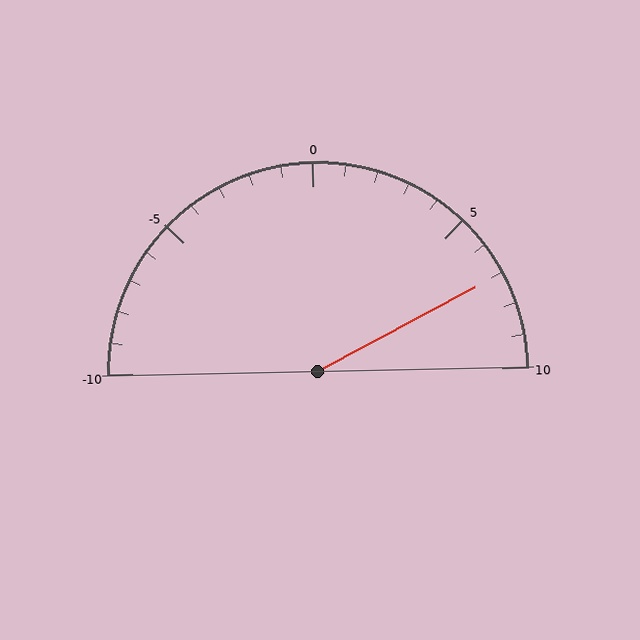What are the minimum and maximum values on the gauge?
The gauge ranges from -10 to 10.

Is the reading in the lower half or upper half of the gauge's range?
The reading is in the upper half of the range (-10 to 10).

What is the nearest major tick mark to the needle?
The nearest major tick mark is 5.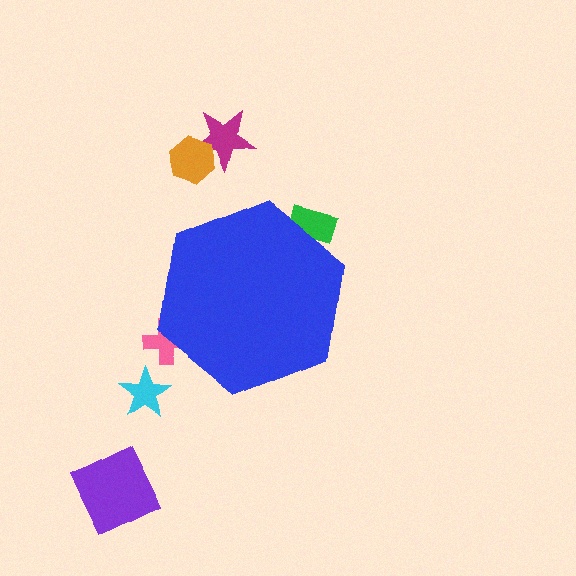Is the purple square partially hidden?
No, the purple square is fully visible.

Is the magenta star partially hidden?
No, the magenta star is fully visible.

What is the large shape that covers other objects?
A blue hexagon.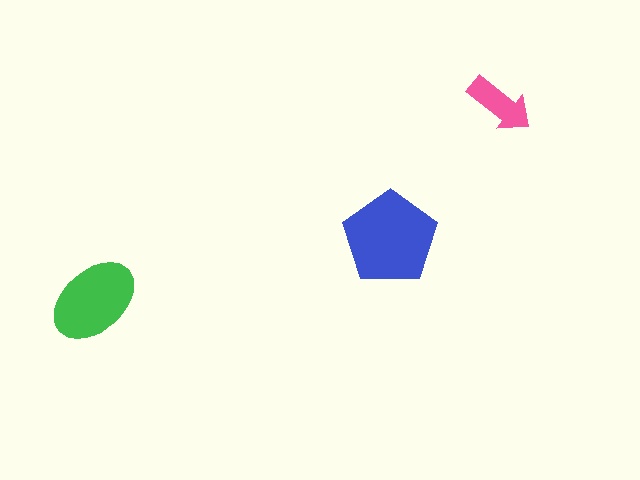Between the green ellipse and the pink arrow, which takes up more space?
The green ellipse.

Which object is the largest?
The blue pentagon.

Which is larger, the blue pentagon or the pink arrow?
The blue pentagon.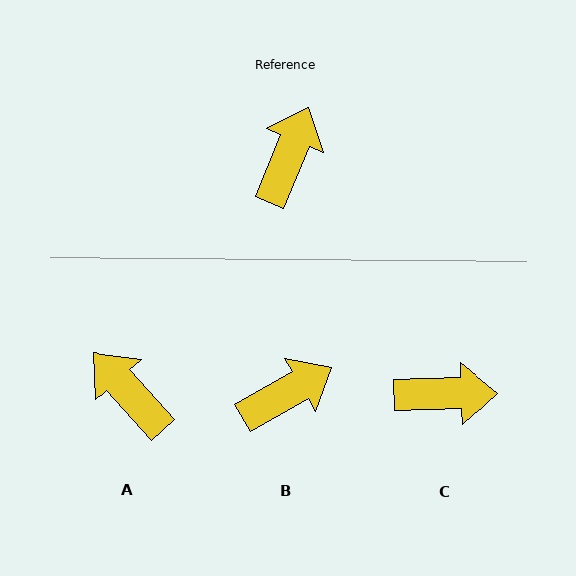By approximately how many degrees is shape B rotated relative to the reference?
Approximately 38 degrees clockwise.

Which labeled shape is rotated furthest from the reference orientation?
C, about 66 degrees away.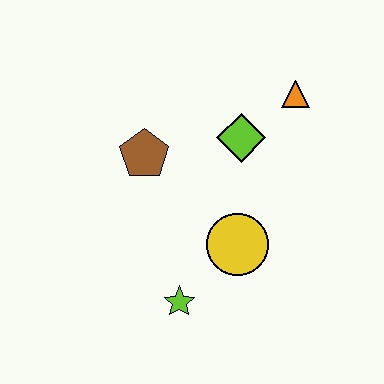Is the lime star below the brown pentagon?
Yes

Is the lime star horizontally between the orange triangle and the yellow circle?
No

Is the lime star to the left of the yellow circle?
Yes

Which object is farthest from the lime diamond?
The lime star is farthest from the lime diamond.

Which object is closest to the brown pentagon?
The lime diamond is closest to the brown pentagon.